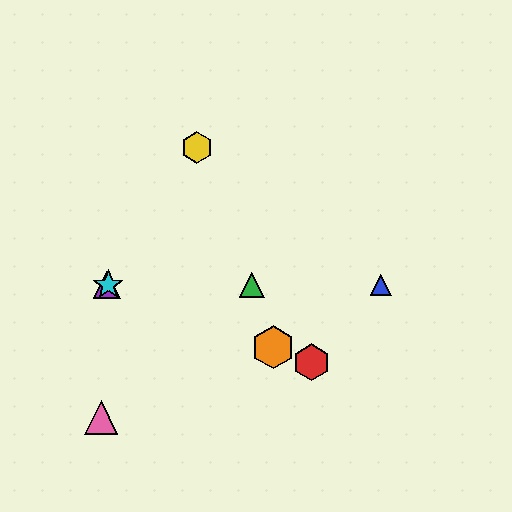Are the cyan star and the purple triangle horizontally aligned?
Yes, both are at y≈285.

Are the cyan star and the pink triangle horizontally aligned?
No, the cyan star is at y≈285 and the pink triangle is at y≈418.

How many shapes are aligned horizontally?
4 shapes (the blue triangle, the green triangle, the purple triangle, the cyan star) are aligned horizontally.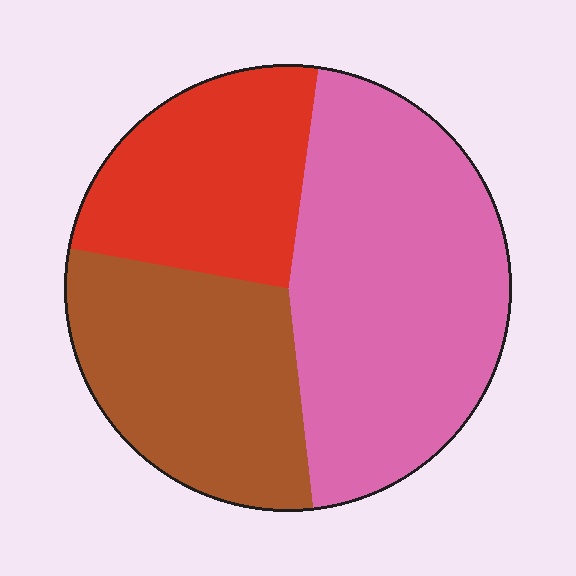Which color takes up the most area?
Pink, at roughly 45%.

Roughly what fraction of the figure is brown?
Brown covers 30% of the figure.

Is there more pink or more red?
Pink.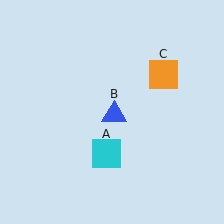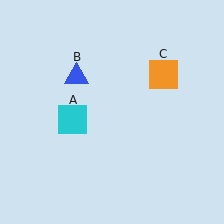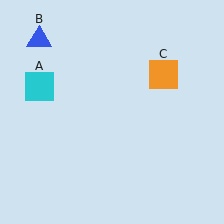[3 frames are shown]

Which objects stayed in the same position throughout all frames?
Orange square (object C) remained stationary.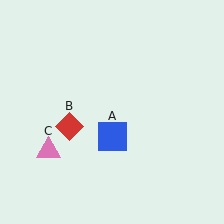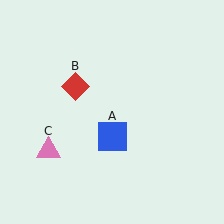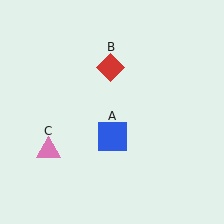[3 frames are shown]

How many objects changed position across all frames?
1 object changed position: red diamond (object B).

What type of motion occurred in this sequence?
The red diamond (object B) rotated clockwise around the center of the scene.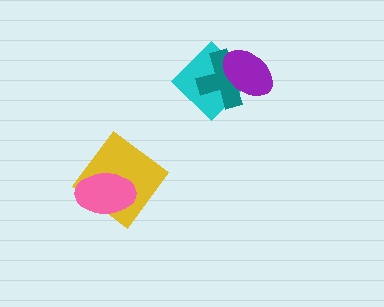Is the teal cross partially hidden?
Yes, it is partially covered by another shape.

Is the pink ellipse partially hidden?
No, no other shape covers it.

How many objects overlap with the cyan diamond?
2 objects overlap with the cyan diamond.